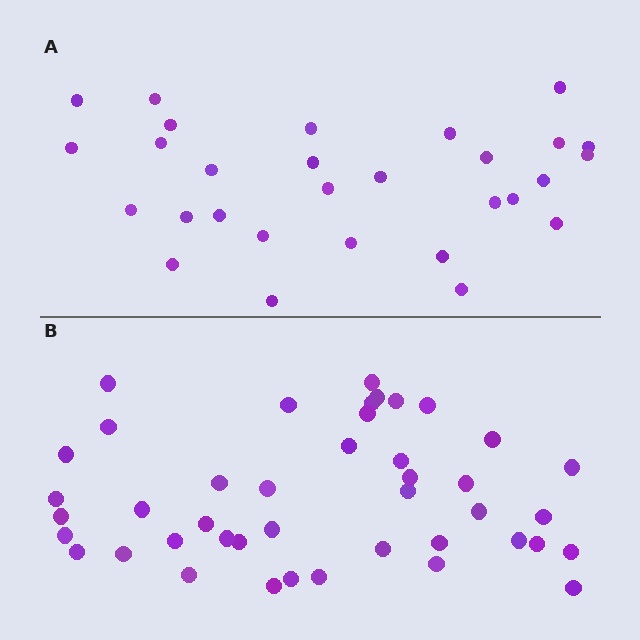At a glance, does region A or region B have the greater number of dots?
Region B (the bottom region) has more dots.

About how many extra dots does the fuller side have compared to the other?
Region B has approximately 15 more dots than region A.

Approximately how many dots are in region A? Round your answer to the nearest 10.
About 30 dots. (The exact count is 29, which rounds to 30.)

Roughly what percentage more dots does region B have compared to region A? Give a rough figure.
About 50% more.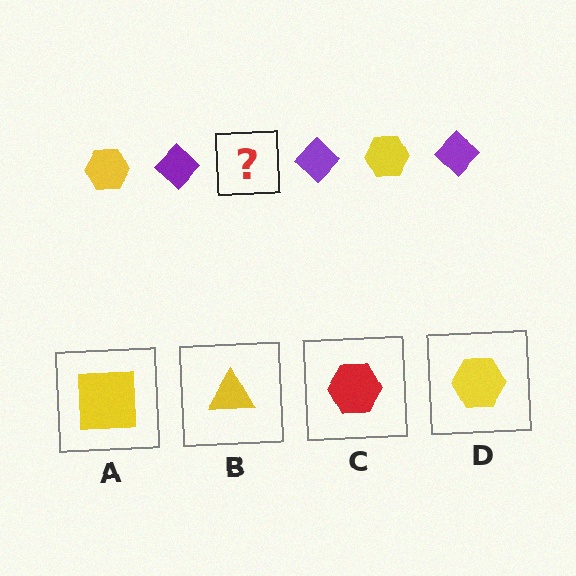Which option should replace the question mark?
Option D.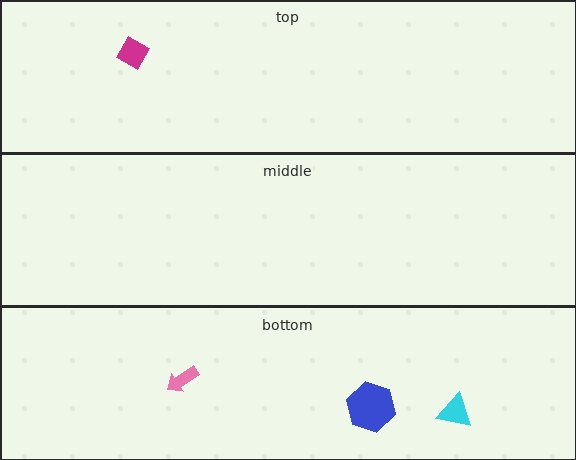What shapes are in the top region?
The magenta diamond.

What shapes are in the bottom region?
The pink arrow, the blue hexagon, the cyan triangle.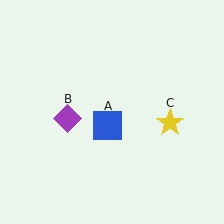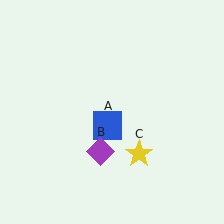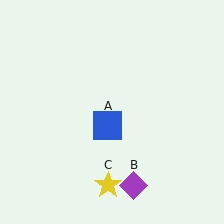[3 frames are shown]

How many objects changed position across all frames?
2 objects changed position: purple diamond (object B), yellow star (object C).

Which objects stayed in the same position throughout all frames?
Blue square (object A) remained stationary.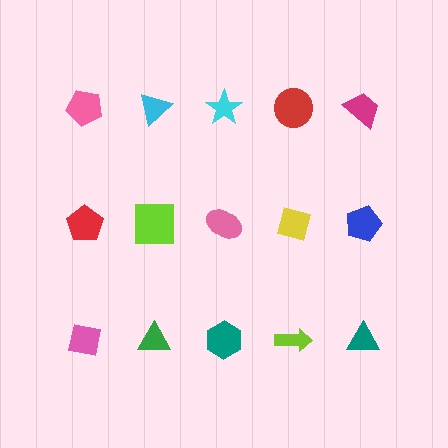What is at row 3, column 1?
A pink square.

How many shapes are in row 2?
5 shapes.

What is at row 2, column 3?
A pink ellipse.